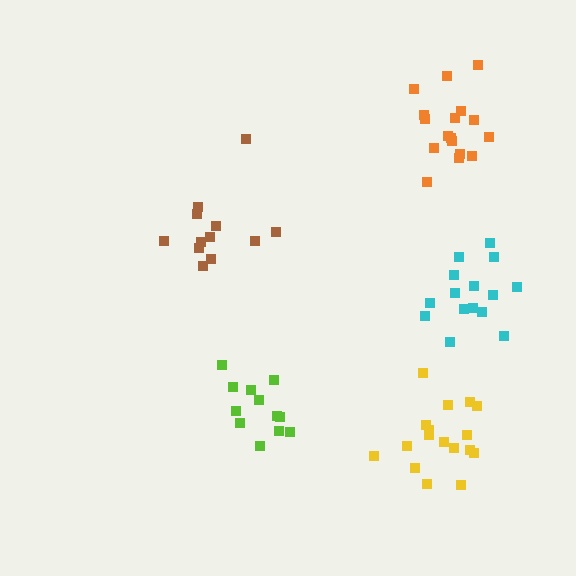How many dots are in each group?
Group 1: 12 dots, Group 2: 17 dots, Group 3: 12 dots, Group 4: 15 dots, Group 5: 17 dots (73 total).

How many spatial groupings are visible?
There are 5 spatial groupings.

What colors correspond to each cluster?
The clusters are colored: brown, yellow, lime, cyan, orange.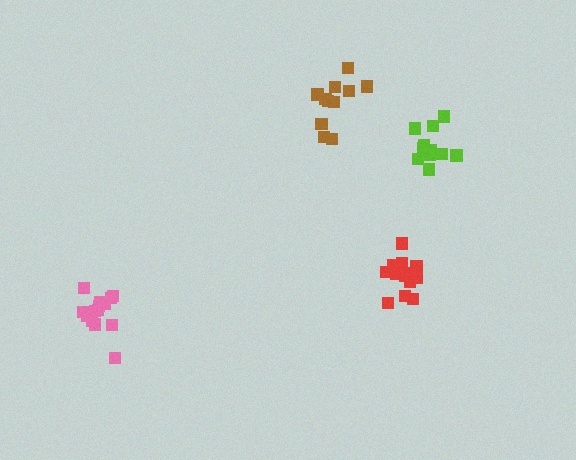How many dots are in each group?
Group 1: 14 dots, Group 2: 14 dots, Group 3: 11 dots, Group 4: 11 dots (50 total).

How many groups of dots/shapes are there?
There are 4 groups.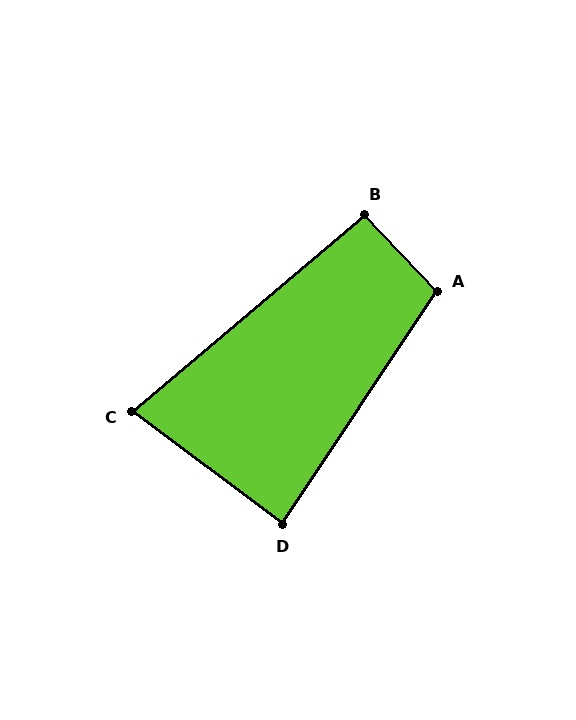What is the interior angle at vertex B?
Approximately 93 degrees (approximately right).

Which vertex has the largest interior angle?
A, at approximately 103 degrees.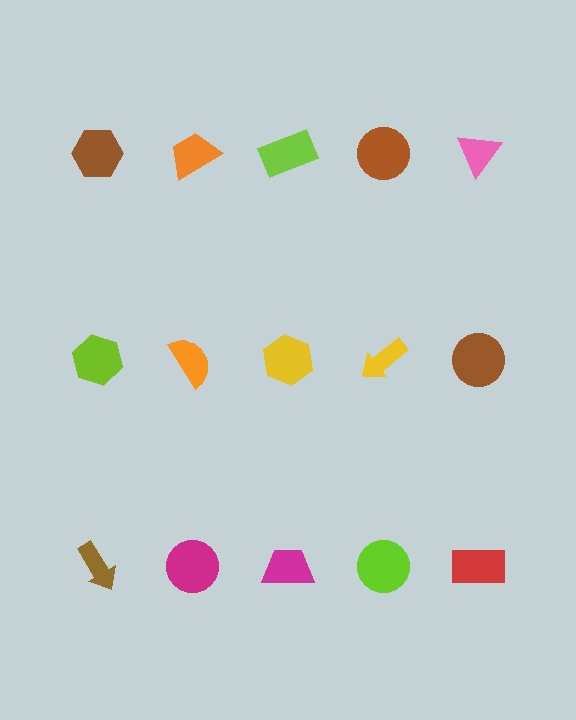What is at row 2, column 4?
A yellow arrow.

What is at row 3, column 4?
A lime circle.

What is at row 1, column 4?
A brown circle.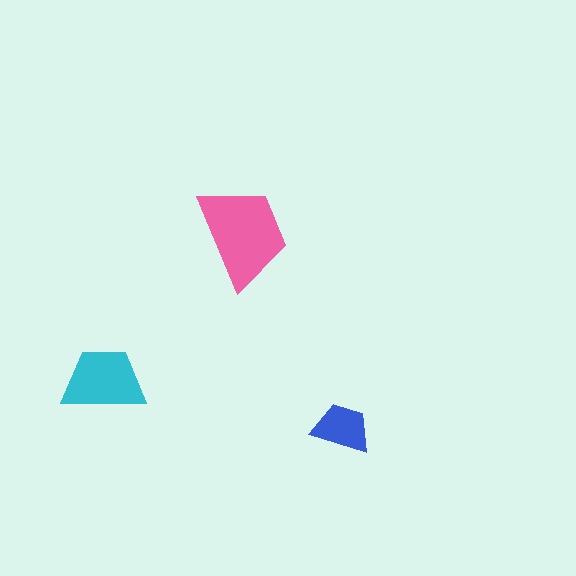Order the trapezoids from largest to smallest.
the pink one, the cyan one, the blue one.